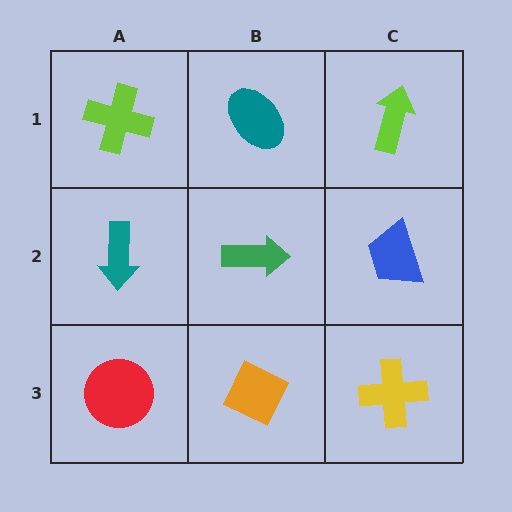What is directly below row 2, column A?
A red circle.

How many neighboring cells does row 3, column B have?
3.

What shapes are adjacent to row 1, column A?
A teal arrow (row 2, column A), a teal ellipse (row 1, column B).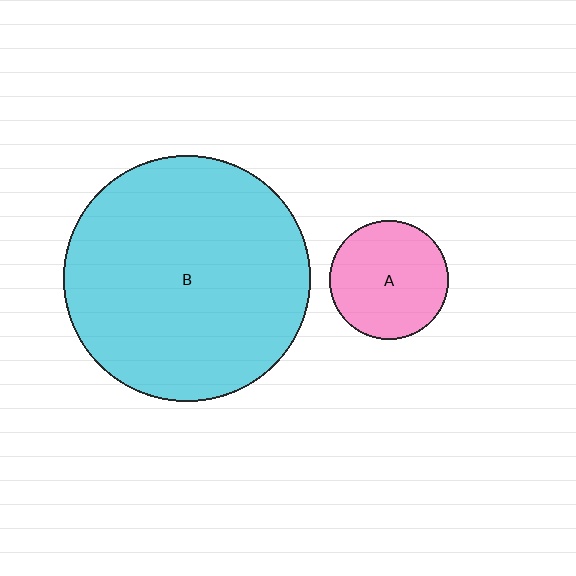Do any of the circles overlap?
No, none of the circles overlap.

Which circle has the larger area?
Circle B (cyan).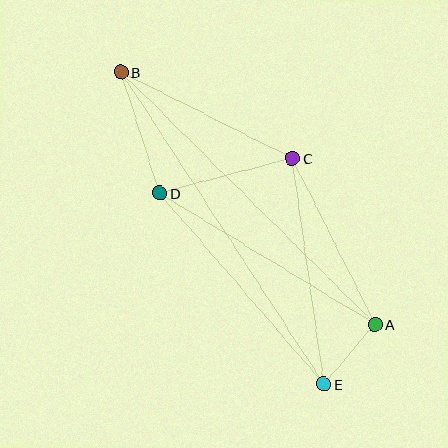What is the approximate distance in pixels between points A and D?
The distance between A and D is approximately 252 pixels.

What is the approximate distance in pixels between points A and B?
The distance between A and B is approximately 358 pixels.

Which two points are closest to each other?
Points A and E are closest to each other.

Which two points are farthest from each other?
Points B and E are farthest from each other.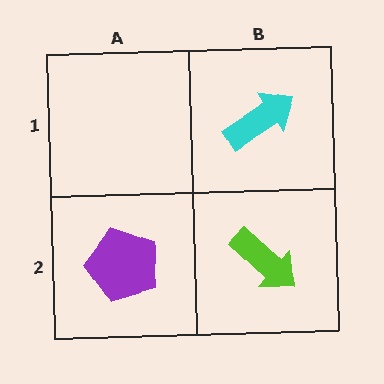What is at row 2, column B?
A lime arrow.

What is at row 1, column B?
A cyan arrow.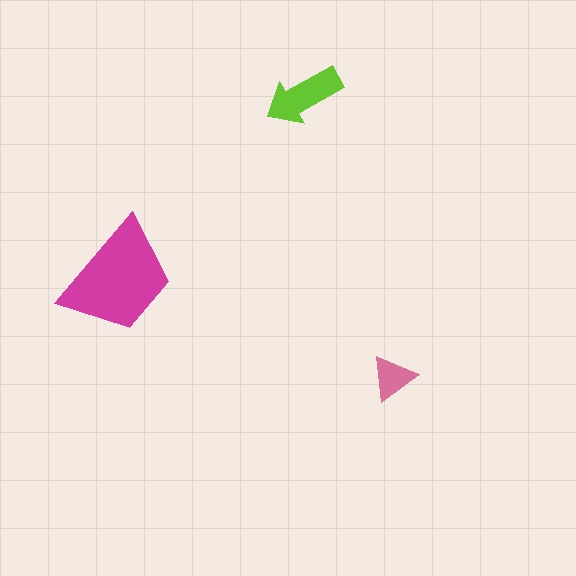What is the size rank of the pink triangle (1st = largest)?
3rd.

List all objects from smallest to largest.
The pink triangle, the lime arrow, the magenta trapezoid.